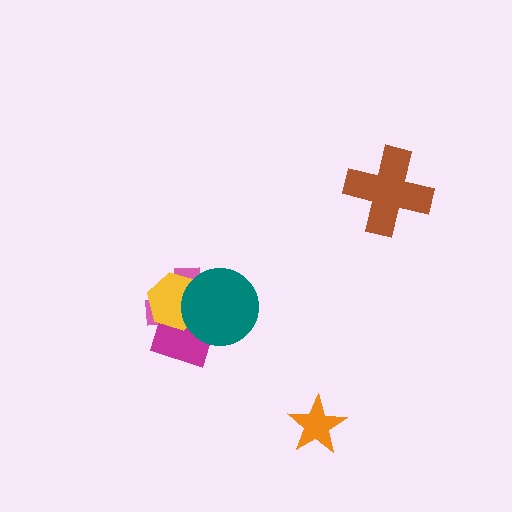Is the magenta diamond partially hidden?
Yes, it is partially covered by another shape.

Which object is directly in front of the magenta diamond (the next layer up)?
The yellow hexagon is directly in front of the magenta diamond.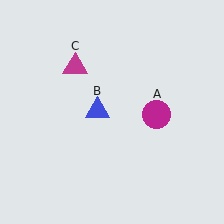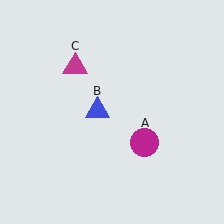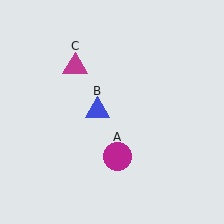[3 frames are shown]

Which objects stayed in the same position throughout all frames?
Blue triangle (object B) and magenta triangle (object C) remained stationary.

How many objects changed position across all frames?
1 object changed position: magenta circle (object A).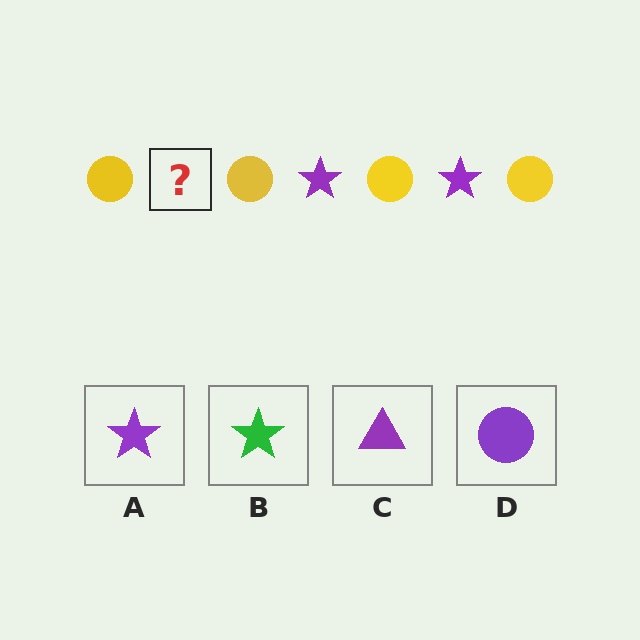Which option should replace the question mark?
Option A.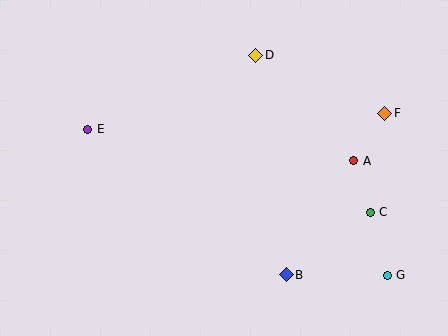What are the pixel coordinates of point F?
Point F is at (385, 113).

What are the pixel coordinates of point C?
Point C is at (370, 212).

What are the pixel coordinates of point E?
Point E is at (88, 129).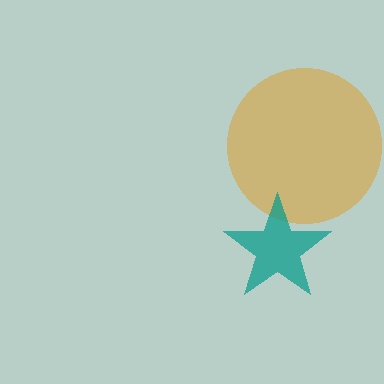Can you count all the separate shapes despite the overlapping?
Yes, there are 2 separate shapes.